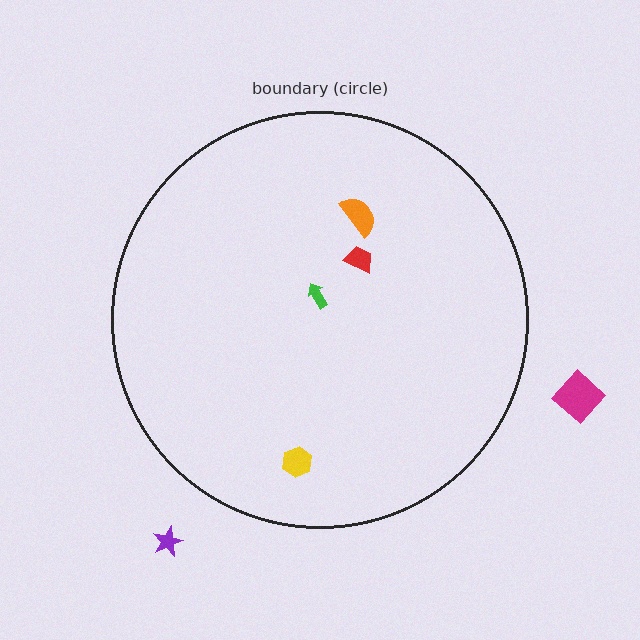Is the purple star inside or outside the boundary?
Outside.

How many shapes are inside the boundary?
4 inside, 2 outside.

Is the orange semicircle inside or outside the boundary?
Inside.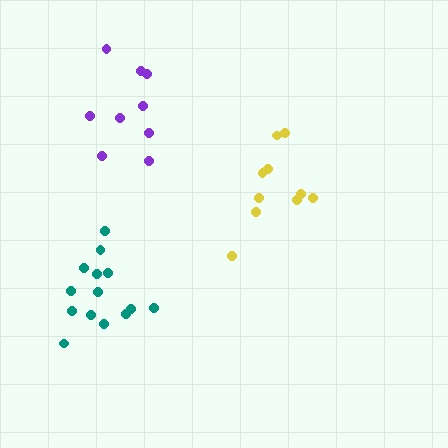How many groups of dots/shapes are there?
There are 3 groups.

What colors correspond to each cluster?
The clusters are colored: purple, yellow, teal.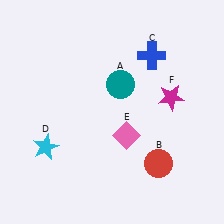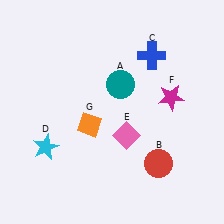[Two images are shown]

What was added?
An orange diamond (G) was added in Image 2.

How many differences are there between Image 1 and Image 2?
There is 1 difference between the two images.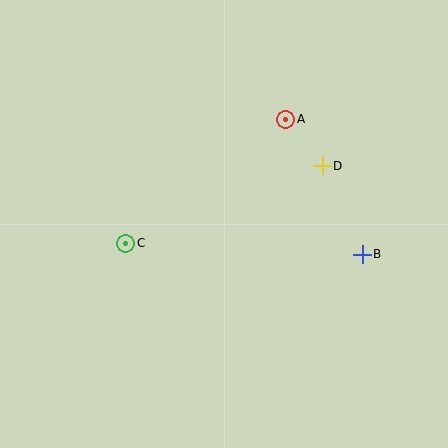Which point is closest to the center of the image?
Point C at (126, 243) is closest to the center.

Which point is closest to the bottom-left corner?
Point C is closest to the bottom-left corner.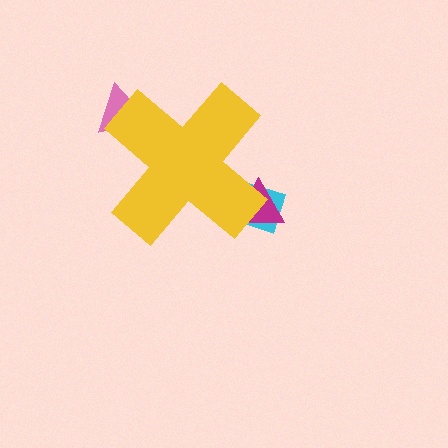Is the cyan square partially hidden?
Yes, the cyan square is partially hidden behind the yellow cross.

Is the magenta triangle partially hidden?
Yes, the magenta triangle is partially hidden behind the yellow cross.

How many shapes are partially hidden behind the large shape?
3 shapes are partially hidden.